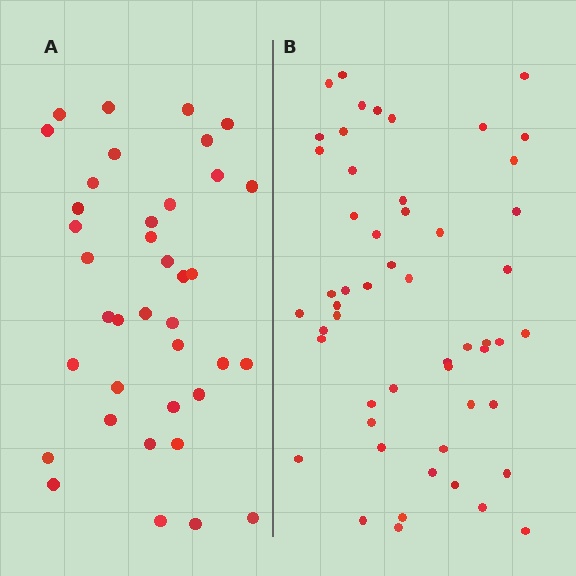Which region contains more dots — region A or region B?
Region B (the right region) has more dots.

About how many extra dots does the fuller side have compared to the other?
Region B has approximately 15 more dots than region A.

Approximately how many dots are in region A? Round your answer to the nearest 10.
About 40 dots. (The exact count is 38, which rounds to 40.)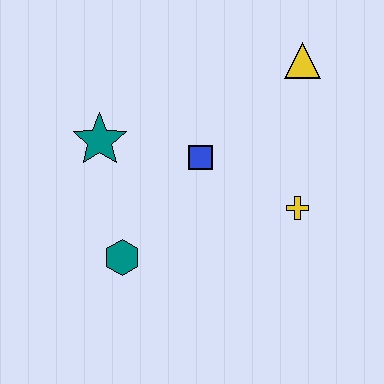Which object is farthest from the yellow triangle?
The teal hexagon is farthest from the yellow triangle.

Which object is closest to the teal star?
The blue square is closest to the teal star.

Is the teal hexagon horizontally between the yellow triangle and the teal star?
Yes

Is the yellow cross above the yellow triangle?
No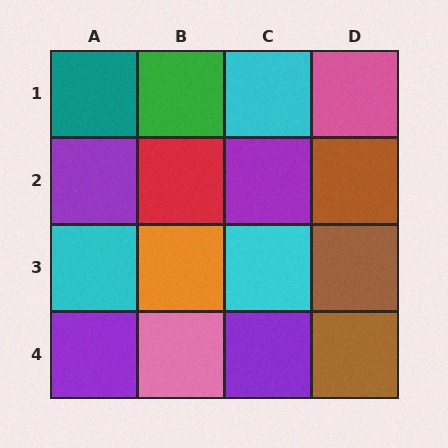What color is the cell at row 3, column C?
Cyan.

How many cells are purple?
4 cells are purple.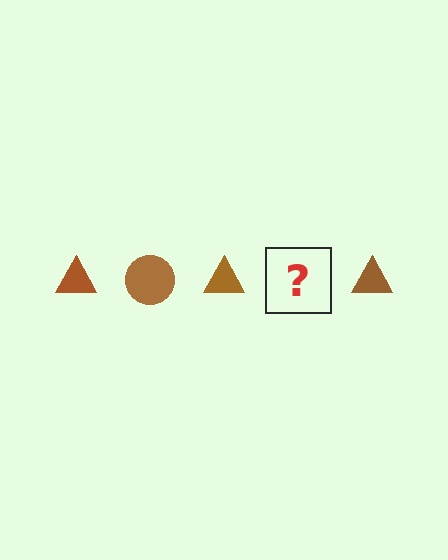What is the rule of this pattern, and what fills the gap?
The rule is that the pattern cycles through triangle, circle shapes in brown. The gap should be filled with a brown circle.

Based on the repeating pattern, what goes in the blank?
The blank should be a brown circle.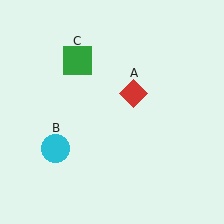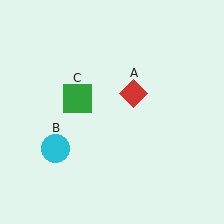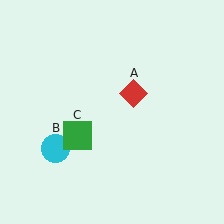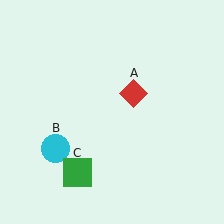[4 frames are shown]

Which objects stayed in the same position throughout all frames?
Red diamond (object A) and cyan circle (object B) remained stationary.